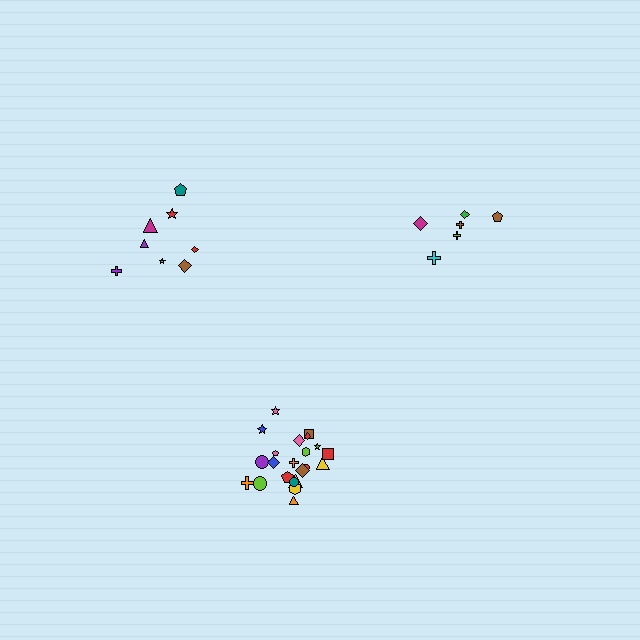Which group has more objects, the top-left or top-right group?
The top-left group.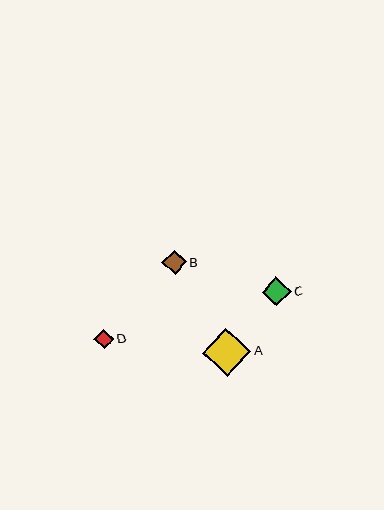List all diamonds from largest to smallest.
From largest to smallest: A, C, B, D.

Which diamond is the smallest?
Diamond D is the smallest with a size of approximately 19 pixels.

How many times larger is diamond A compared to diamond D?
Diamond A is approximately 2.5 times the size of diamond D.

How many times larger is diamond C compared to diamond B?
Diamond C is approximately 1.2 times the size of diamond B.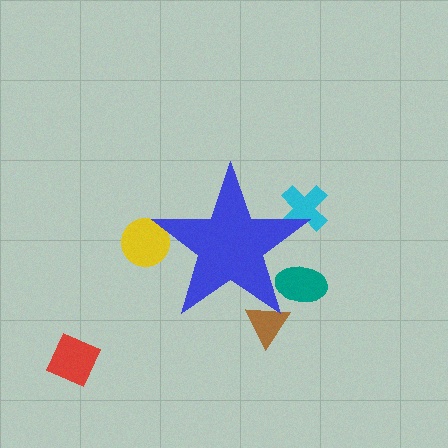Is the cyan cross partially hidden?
Yes, the cyan cross is partially hidden behind the blue star.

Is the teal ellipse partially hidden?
Yes, the teal ellipse is partially hidden behind the blue star.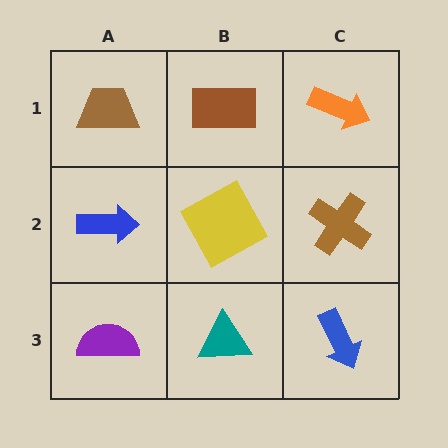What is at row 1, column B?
A brown rectangle.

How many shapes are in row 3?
3 shapes.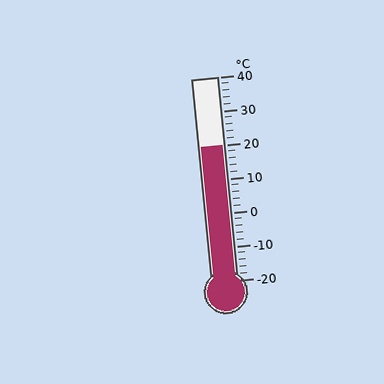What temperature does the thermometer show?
The thermometer shows approximately 20°C.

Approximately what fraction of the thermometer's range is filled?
The thermometer is filled to approximately 65% of its range.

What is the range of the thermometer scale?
The thermometer scale ranges from -20°C to 40°C.